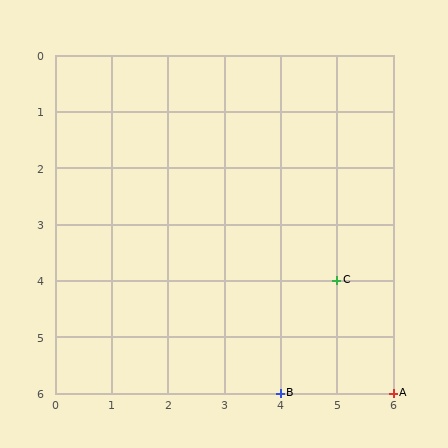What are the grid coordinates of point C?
Point C is at grid coordinates (5, 4).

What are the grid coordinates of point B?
Point B is at grid coordinates (4, 6).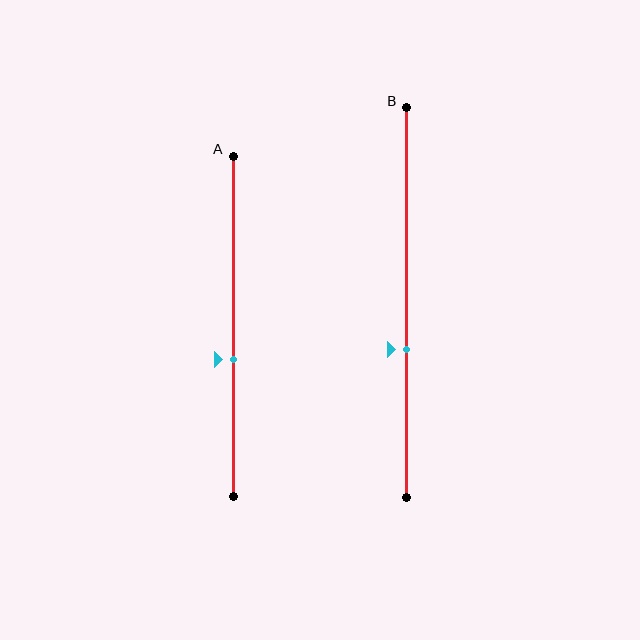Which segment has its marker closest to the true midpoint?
Segment A has its marker closest to the true midpoint.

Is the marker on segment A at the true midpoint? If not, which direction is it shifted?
No, the marker on segment A is shifted downward by about 10% of the segment length.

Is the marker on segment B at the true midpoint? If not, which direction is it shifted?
No, the marker on segment B is shifted downward by about 12% of the segment length.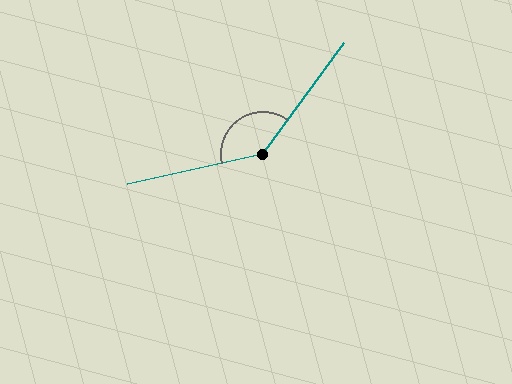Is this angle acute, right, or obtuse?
It is obtuse.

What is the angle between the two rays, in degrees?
Approximately 139 degrees.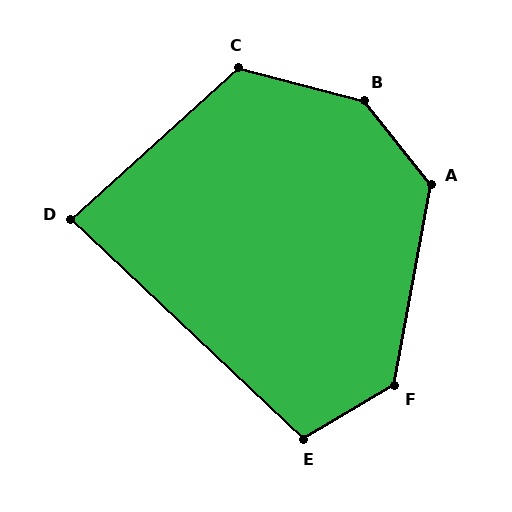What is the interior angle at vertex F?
Approximately 131 degrees (obtuse).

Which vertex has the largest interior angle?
B, at approximately 143 degrees.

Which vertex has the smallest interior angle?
D, at approximately 85 degrees.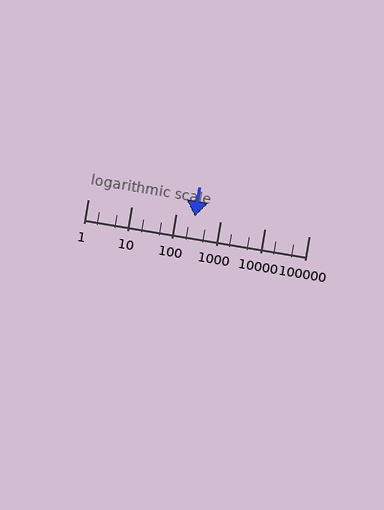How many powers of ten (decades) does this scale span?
The scale spans 5 decades, from 1 to 100000.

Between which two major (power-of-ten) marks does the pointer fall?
The pointer is between 100 and 1000.